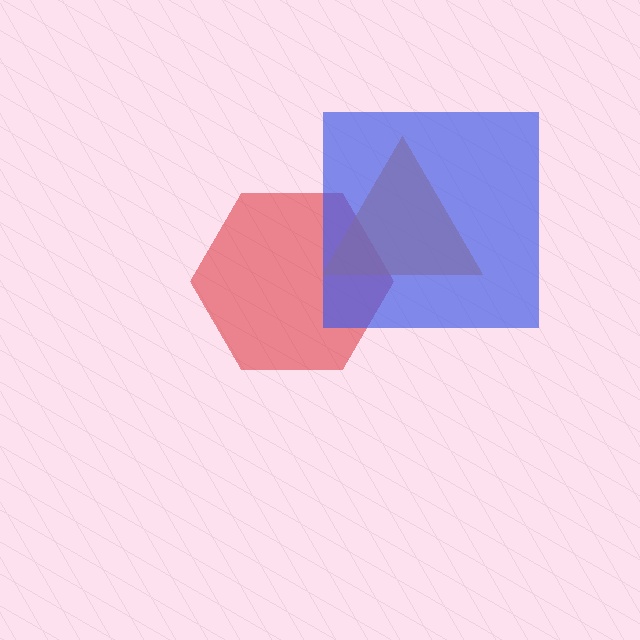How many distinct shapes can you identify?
There are 3 distinct shapes: a red hexagon, an orange triangle, a blue square.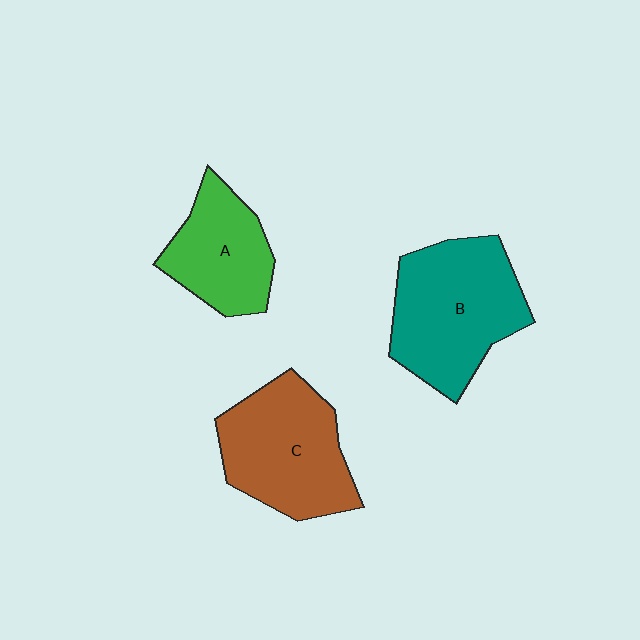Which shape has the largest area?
Shape B (teal).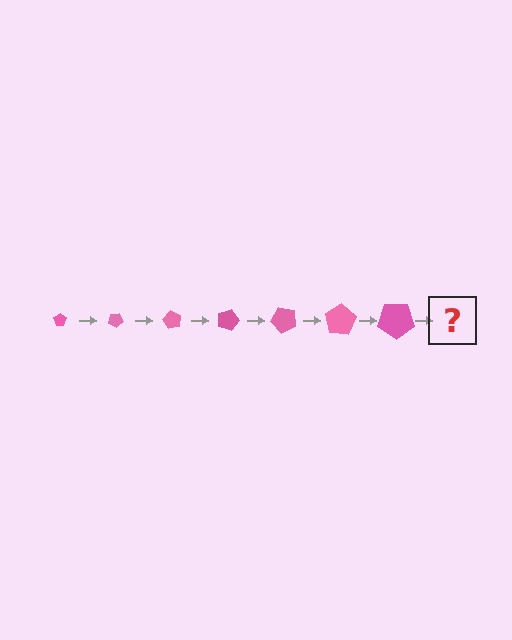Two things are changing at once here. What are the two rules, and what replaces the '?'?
The two rules are that the pentagon grows larger each step and it rotates 30 degrees each step. The '?' should be a pentagon, larger than the previous one and rotated 210 degrees from the start.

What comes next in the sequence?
The next element should be a pentagon, larger than the previous one and rotated 210 degrees from the start.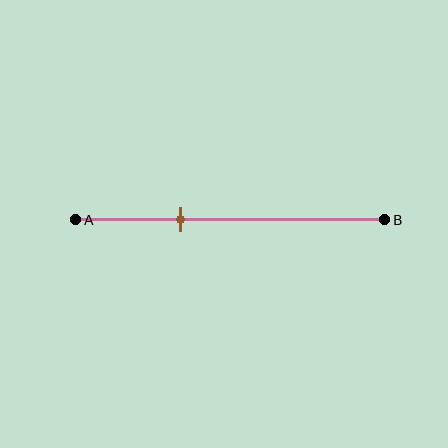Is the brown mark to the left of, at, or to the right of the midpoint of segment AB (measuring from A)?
The brown mark is to the left of the midpoint of segment AB.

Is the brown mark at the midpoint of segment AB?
No, the mark is at about 35% from A, not at the 50% midpoint.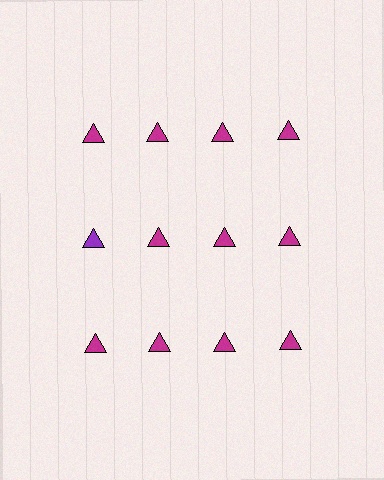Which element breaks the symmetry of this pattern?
The purple triangle in the second row, leftmost column breaks the symmetry. All other shapes are magenta triangles.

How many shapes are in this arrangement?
There are 12 shapes arranged in a grid pattern.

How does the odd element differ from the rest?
It has a different color: purple instead of magenta.